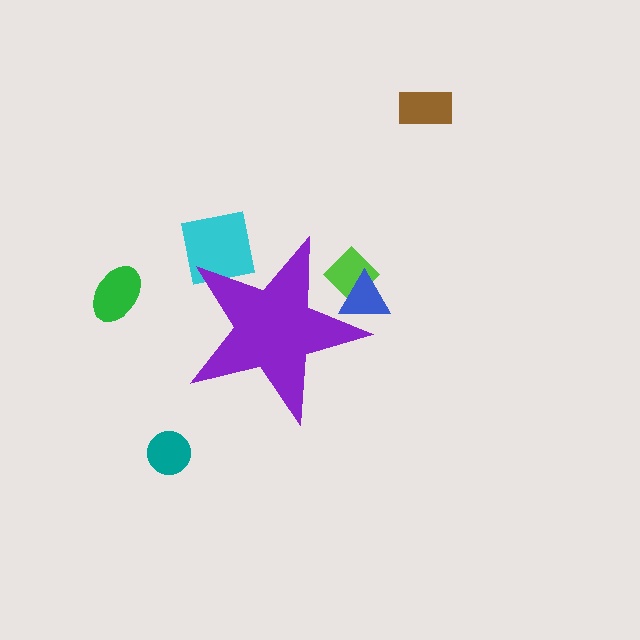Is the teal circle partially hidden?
No, the teal circle is fully visible.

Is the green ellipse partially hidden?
No, the green ellipse is fully visible.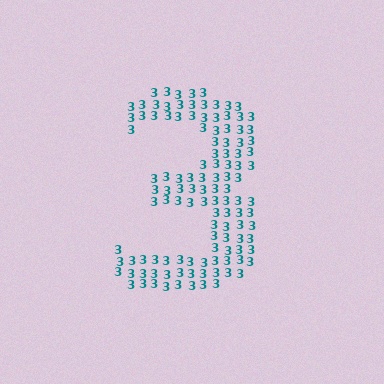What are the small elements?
The small elements are digit 3's.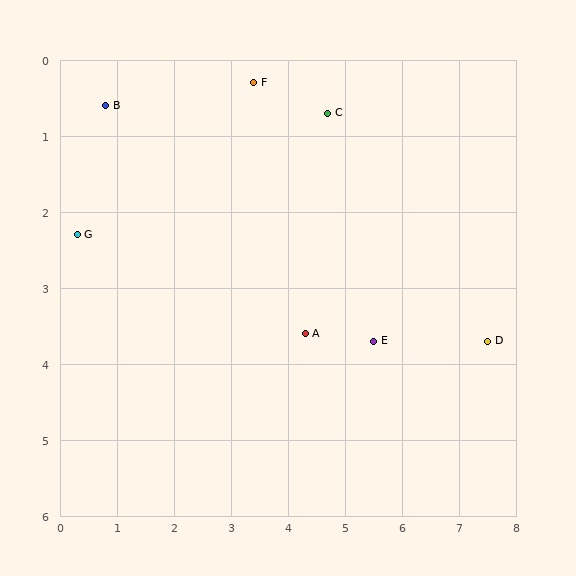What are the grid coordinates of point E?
Point E is at approximately (5.5, 3.7).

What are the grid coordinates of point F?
Point F is at approximately (3.4, 0.3).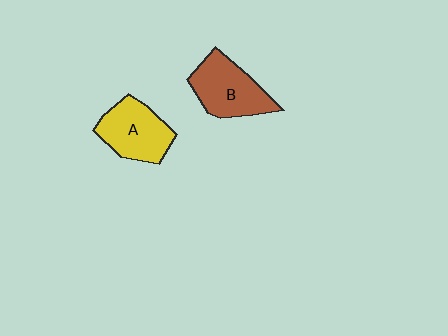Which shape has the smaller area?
Shape A (yellow).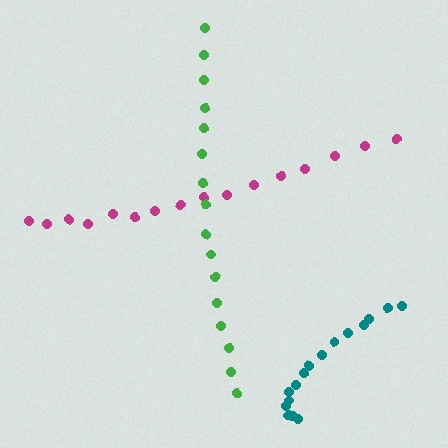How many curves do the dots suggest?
There are 3 distinct paths.